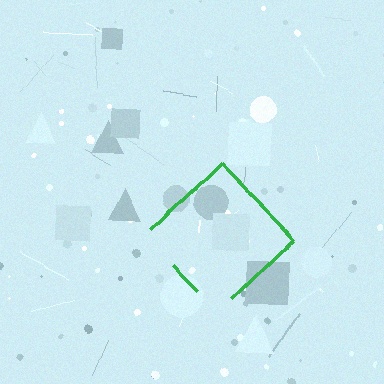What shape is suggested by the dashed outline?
The dashed outline suggests a diamond.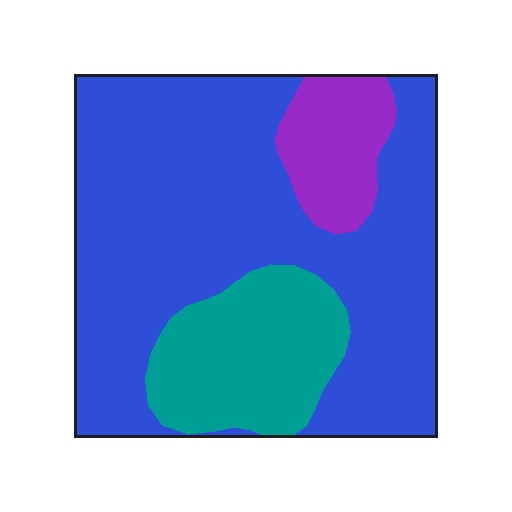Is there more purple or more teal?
Teal.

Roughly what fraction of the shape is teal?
Teal covers 20% of the shape.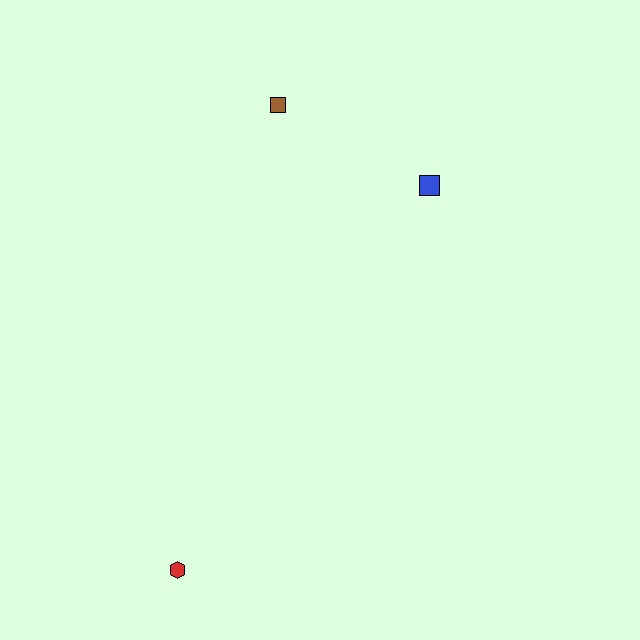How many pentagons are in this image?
There are no pentagons.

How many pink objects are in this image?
There are no pink objects.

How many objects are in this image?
There are 3 objects.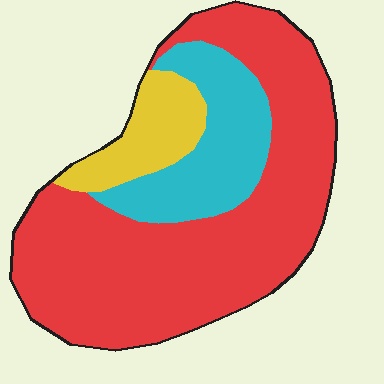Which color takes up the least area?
Yellow, at roughly 10%.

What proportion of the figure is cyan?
Cyan covers around 20% of the figure.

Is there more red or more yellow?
Red.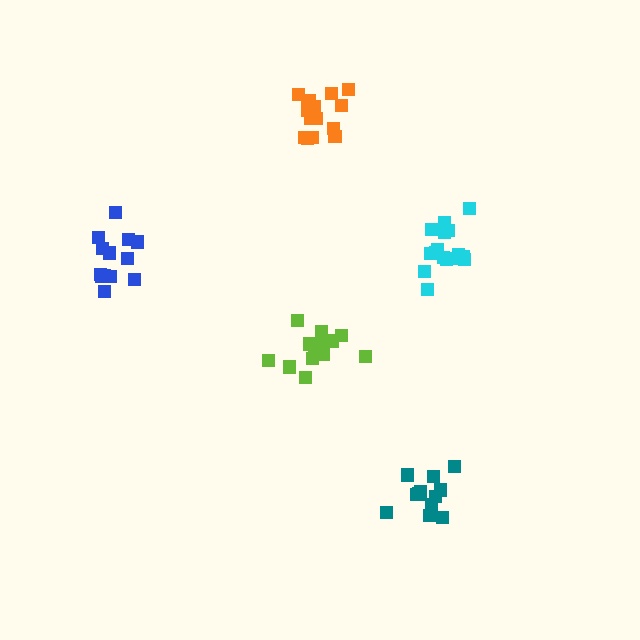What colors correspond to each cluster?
The clusters are colored: teal, cyan, lime, orange, blue.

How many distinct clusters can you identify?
There are 5 distinct clusters.